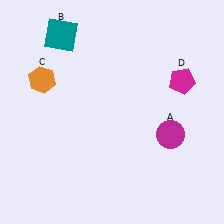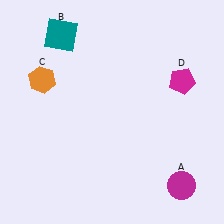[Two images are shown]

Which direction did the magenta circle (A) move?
The magenta circle (A) moved down.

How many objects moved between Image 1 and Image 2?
1 object moved between the two images.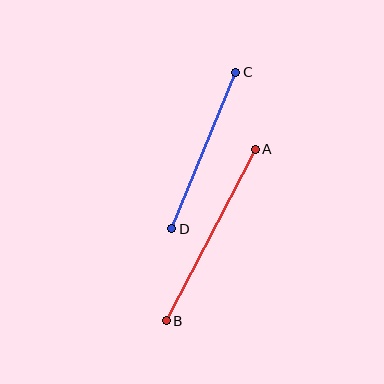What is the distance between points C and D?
The distance is approximately 169 pixels.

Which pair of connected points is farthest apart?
Points A and B are farthest apart.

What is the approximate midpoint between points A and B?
The midpoint is at approximately (211, 235) pixels.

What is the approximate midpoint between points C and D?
The midpoint is at approximately (204, 150) pixels.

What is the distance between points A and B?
The distance is approximately 193 pixels.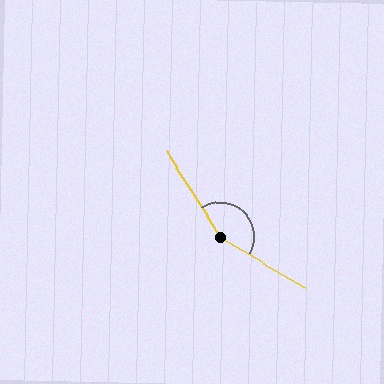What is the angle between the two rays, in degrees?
Approximately 153 degrees.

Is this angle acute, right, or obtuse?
It is obtuse.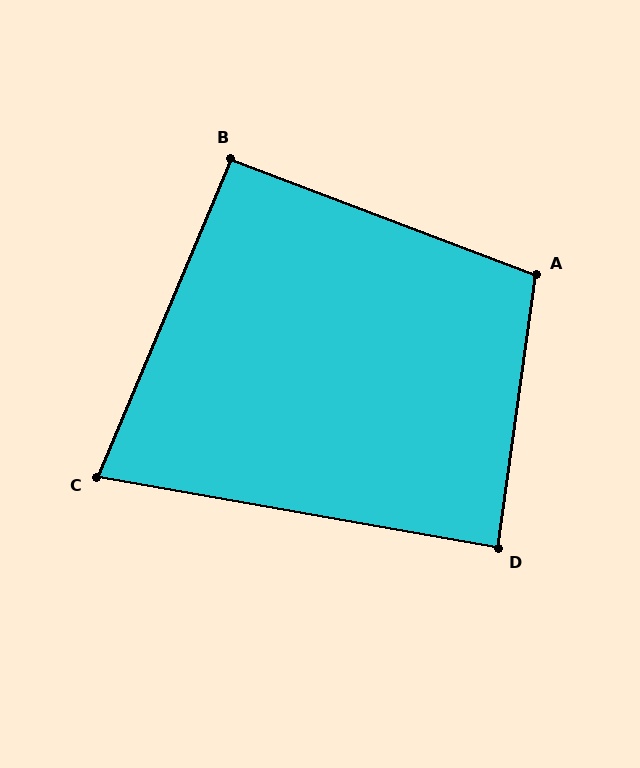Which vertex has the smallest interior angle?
C, at approximately 77 degrees.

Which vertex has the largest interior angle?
A, at approximately 103 degrees.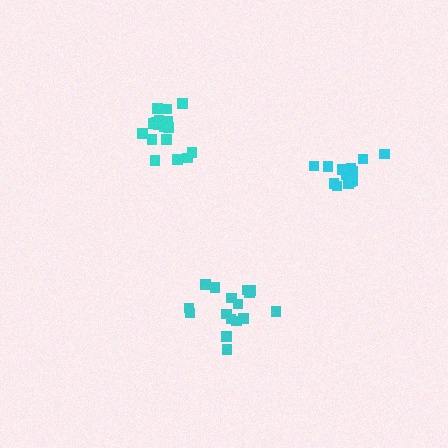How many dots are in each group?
Group 1: 17 dots, Group 2: 14 dots, Group 3: 16 dots (47 total).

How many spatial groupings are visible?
There are 3 spatial groupings.